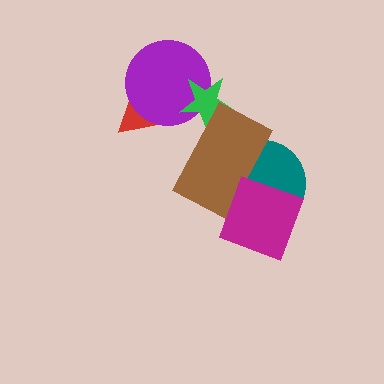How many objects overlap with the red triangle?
2 objects overlap with the red triangle.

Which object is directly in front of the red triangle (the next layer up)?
The purple circle is directly in front of the red triangle.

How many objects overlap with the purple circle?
2 objects overlap with the purple circle.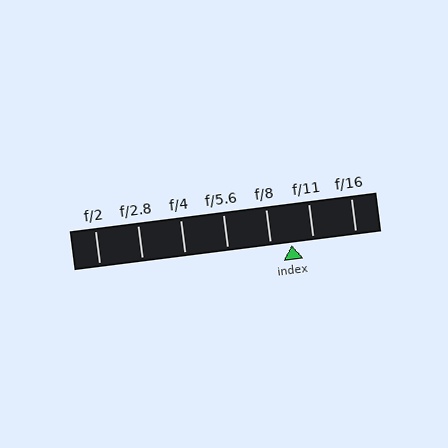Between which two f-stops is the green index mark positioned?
The index mark is between f/8 and f/11.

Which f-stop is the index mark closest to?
The index mark is closest to f/11.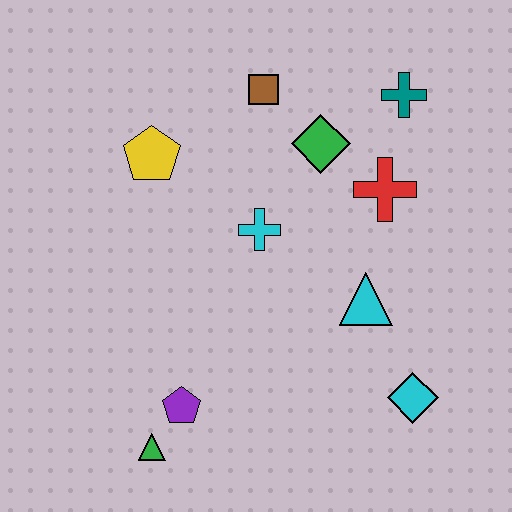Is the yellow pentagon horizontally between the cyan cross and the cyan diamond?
No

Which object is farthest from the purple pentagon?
The teal cross is farthest from the purple pentagon.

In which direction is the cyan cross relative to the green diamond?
The cyan cross is below the green diamond.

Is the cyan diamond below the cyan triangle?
Yes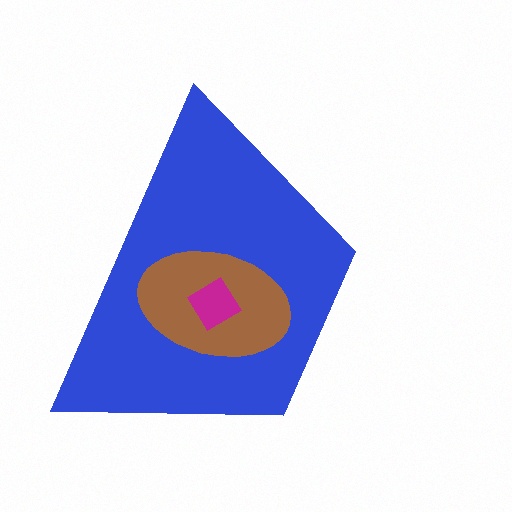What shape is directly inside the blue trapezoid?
The brown ellipse.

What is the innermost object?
The magenta diamond.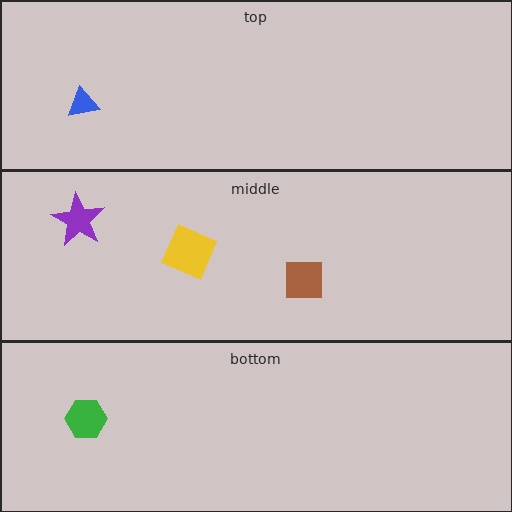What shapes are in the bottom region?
The green hexagon.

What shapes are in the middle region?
The yellow diamond, the purple star, the brown square.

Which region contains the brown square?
The middle region.